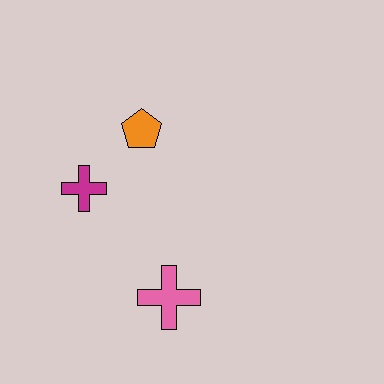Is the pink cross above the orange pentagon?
No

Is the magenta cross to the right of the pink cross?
No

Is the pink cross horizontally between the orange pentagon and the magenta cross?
No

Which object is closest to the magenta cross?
The orange pentagon is closest to the magenta cross.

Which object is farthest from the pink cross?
The orange pentagon is farthest from the pink cross.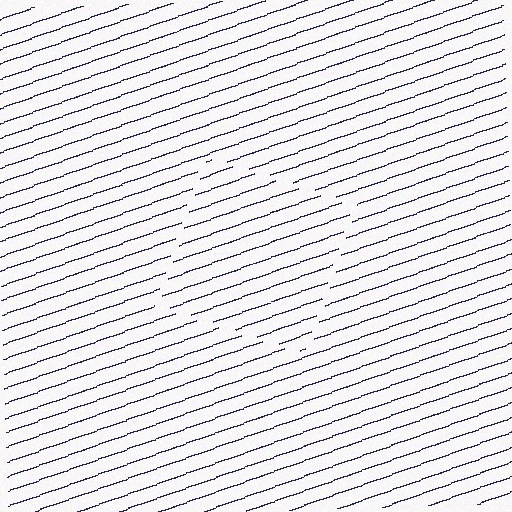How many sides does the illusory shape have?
4 sides — the line-ends trace a square.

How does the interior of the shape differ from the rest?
The interior of the shape contains the same grating, shifted by half a period — the contour is defined by the phase discontinuity where line-ends from the inner and outer gratings abut.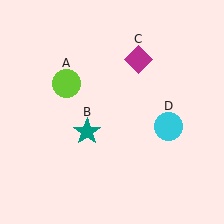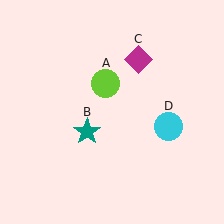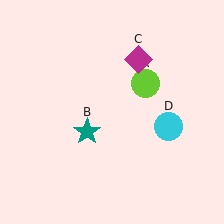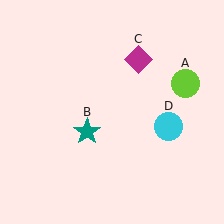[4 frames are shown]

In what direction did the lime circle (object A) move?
The lime circle (object A) moved right.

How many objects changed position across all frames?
1 object changed position: lime circle (object A).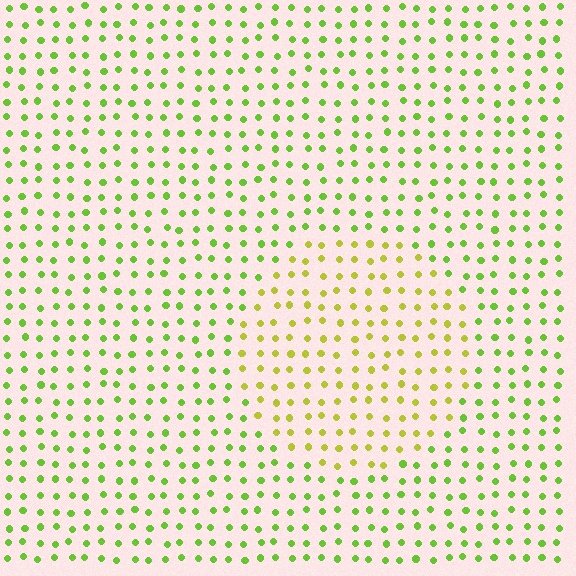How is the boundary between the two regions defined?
The boundary is defined purely by a slight shift in hue (about 31 degrees). Spacing, size, and orientation are identical on both sides.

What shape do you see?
I see a circle.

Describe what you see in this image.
The image is filled with small lime elements in a uniform arrangement. A circle-shaped region is visible where the elements are tinted to a slightly different hue, forming a subtle color boundary.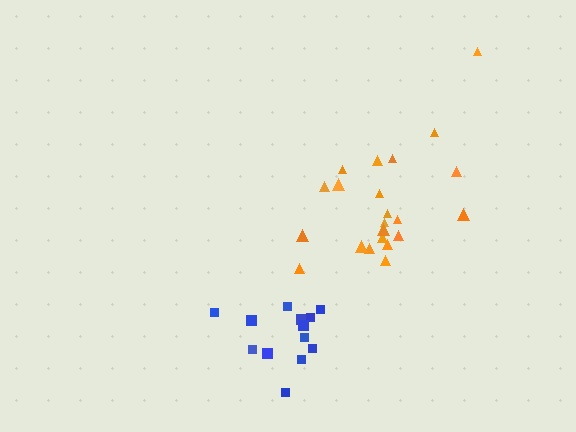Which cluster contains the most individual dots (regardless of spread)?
Orange (22).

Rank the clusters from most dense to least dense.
blue, orange.